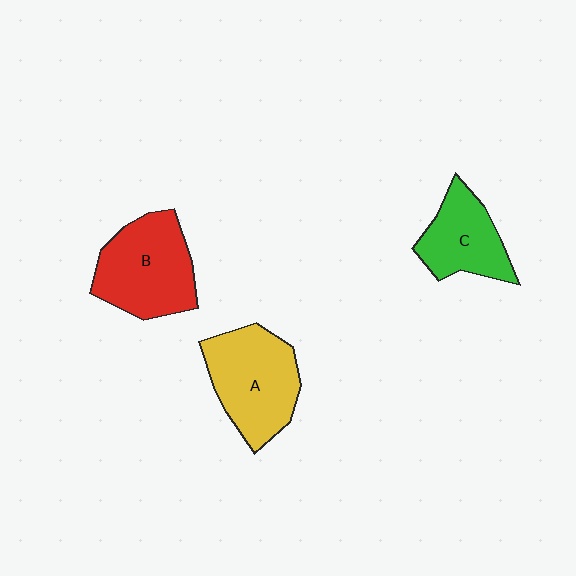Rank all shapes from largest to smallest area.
From largest to smallest: B (red), A (yellow), C (green).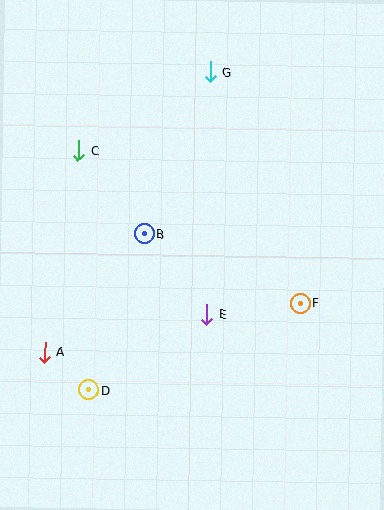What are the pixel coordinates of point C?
Point C is at (78, 151).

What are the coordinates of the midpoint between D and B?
The midpoint between D and B is at (117, 312).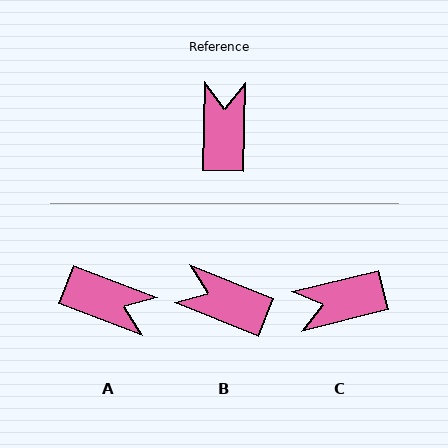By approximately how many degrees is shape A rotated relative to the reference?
Approximately 109 degrees clockwise.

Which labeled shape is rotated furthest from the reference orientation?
A, about 109 degrees away.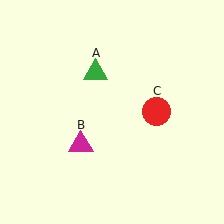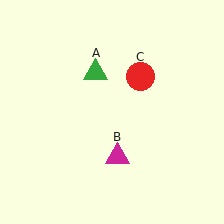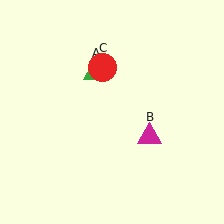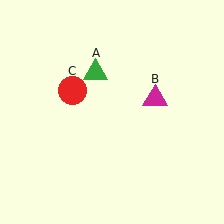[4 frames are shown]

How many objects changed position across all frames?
2 objects changed position: magenta triangle (object B), red circle (object C).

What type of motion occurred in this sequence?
The magenta triangle (object B), red circle (object C) rotated counterclockwise around the center of the scene.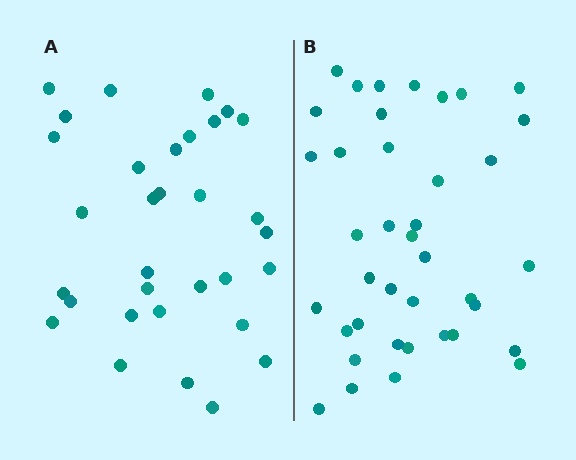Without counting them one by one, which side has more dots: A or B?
Region B (the right region) has more dots.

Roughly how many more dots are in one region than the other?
Region B has roughly 8 or so more dots than region A.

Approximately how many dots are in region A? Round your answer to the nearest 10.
About 30 dots. (The exact count is 32, which rounds to 30.)